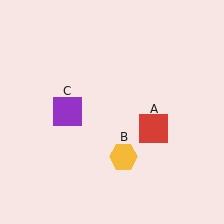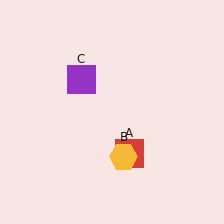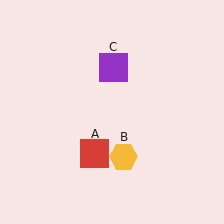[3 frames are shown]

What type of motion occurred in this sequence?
The red square (object A), purple square (object C) rotated clockwise around the center of the scene.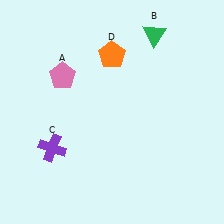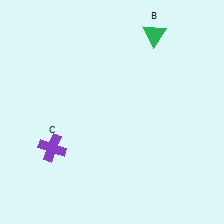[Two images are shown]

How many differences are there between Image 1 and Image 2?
There are 2 differences between the two images.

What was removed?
The orange pentagon (D), the pink pentagon (A) were removed in Image 2.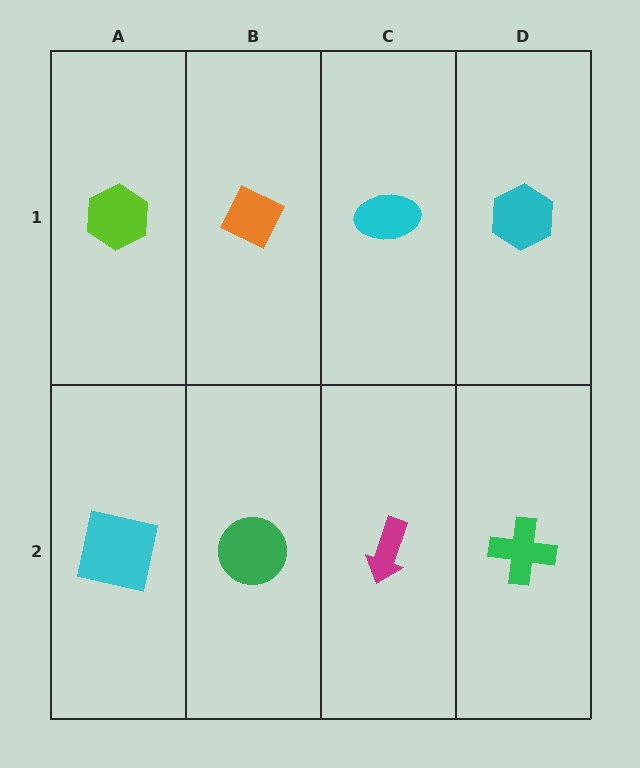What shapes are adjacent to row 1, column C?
A magenta arrow (row 2, column C), an orange diamond (row 1, column B), a cyan hexagon (row 1, column D).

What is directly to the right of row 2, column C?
A green cross.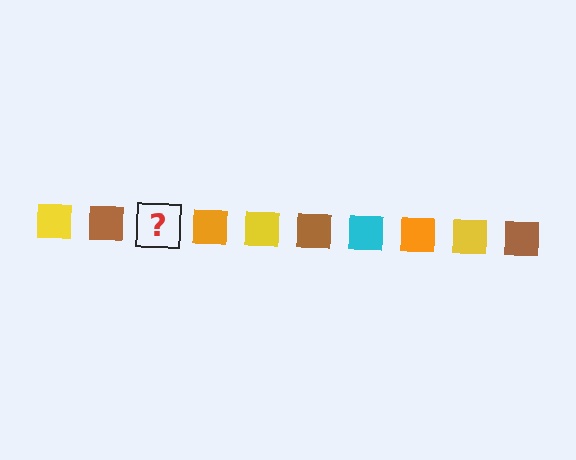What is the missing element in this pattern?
The missing element is a cyan square.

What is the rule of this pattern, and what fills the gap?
The rule is that the pattern cycles through yellow, brown, cyan, orange squares. The gap should be filled with a cyan square.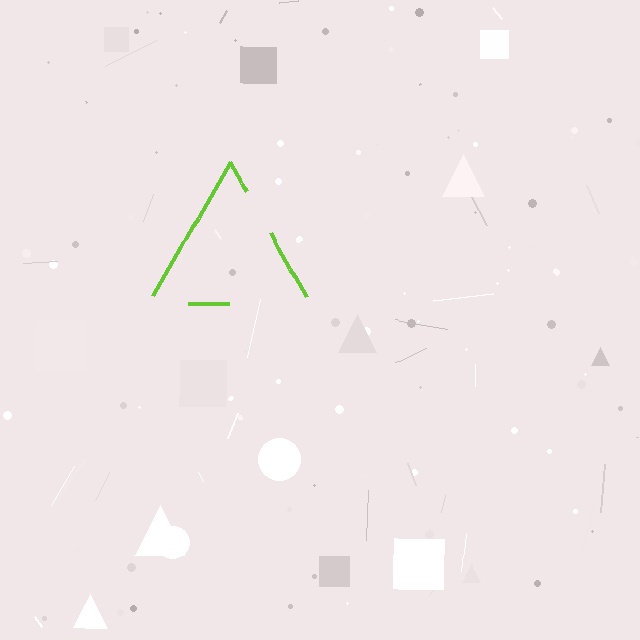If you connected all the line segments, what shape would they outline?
They would outline a triangle.